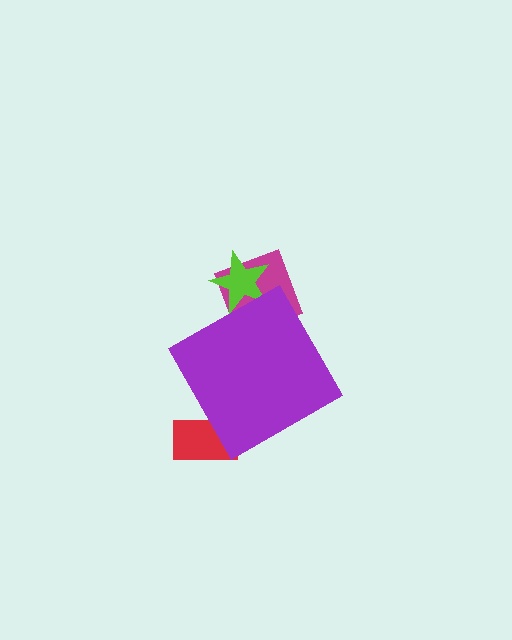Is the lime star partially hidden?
Yes, the lime star is partially hidden behind the purple diamond.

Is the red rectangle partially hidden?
Yes, the red rectangle is partially hidden behind the purple diamond.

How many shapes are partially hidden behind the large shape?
3 shapes are partially hidden.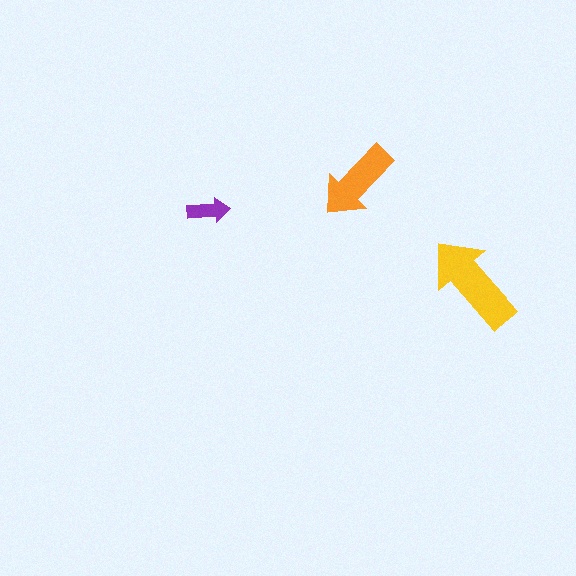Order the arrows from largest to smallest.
the yellow one, the orange one, the purple one.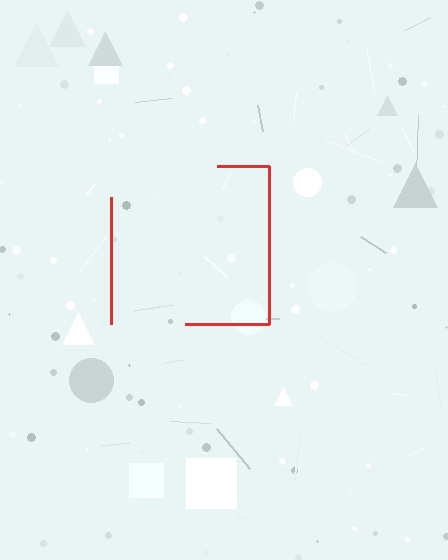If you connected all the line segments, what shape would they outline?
They would outline a square.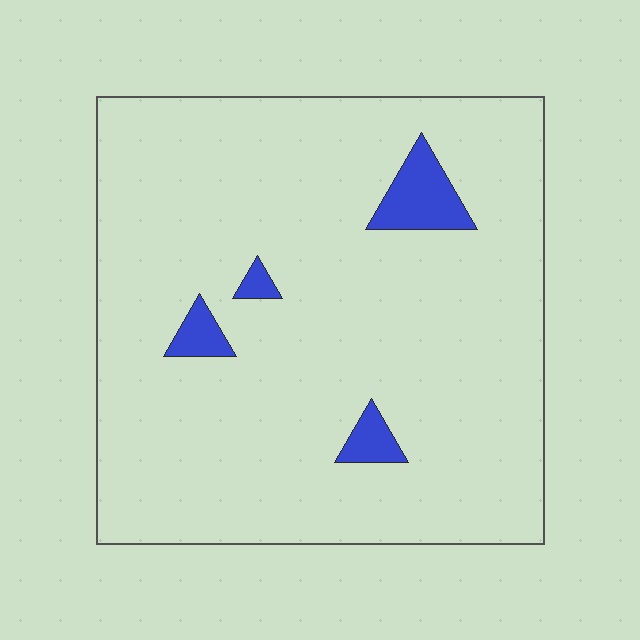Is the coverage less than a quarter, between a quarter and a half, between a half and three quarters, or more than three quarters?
Less than a quarter.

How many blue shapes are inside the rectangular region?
4.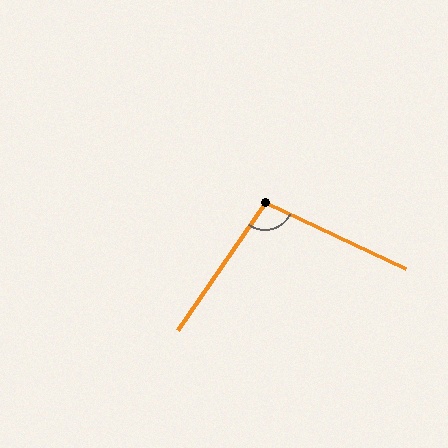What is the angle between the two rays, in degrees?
Approximately 99 degrees.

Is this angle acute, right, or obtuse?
It is obtuse.